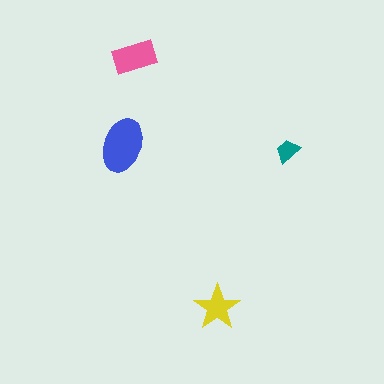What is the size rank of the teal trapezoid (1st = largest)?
4th.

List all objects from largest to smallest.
The blue ellipse, the pink rectangle, the yellow star, the teal trapezoid.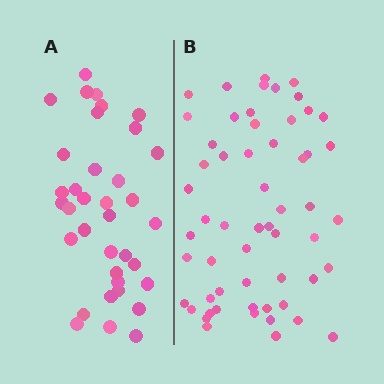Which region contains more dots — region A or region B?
Region B (the right region) has more dots.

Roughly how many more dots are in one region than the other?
Region B has approximately 20 more dots than region A.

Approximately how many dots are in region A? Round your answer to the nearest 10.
About 40 dots. (The exact count is 36, which rounds to 40.)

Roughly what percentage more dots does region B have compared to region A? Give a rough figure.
About 60% more.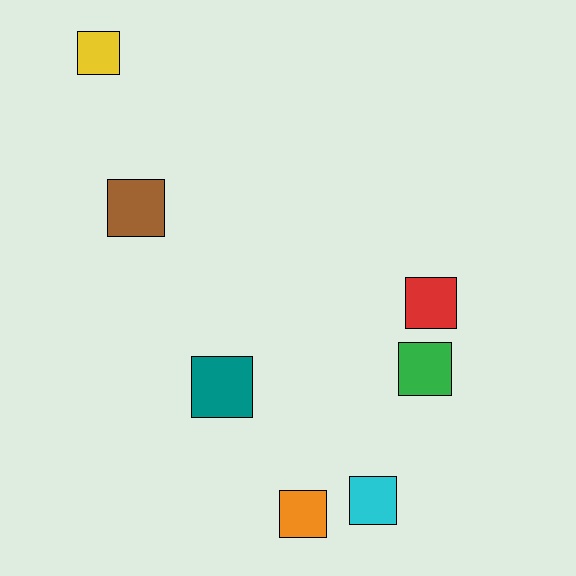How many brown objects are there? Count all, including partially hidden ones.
There is 1 brown object.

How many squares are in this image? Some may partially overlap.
There are 7 squares.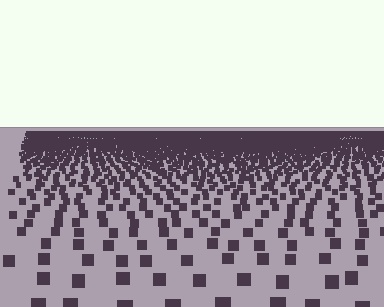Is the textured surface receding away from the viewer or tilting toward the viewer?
The surface is receding away from the viewer. Texture elements get smaller and denser toward the top.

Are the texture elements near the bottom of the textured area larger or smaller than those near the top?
Larger. Near the bottom, elements are closer to the viewer and appear at a bigger on-screen size.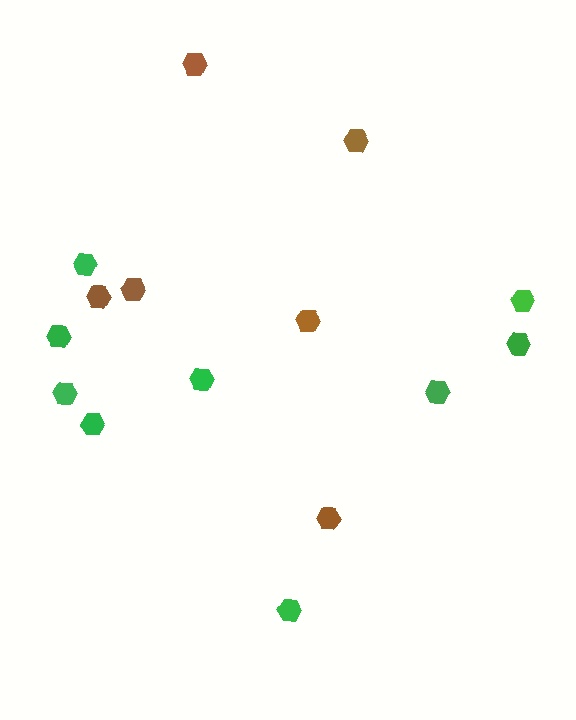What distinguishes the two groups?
There are 2 groups: one group of green hexagons (9) and one group of brown hexagons (6).